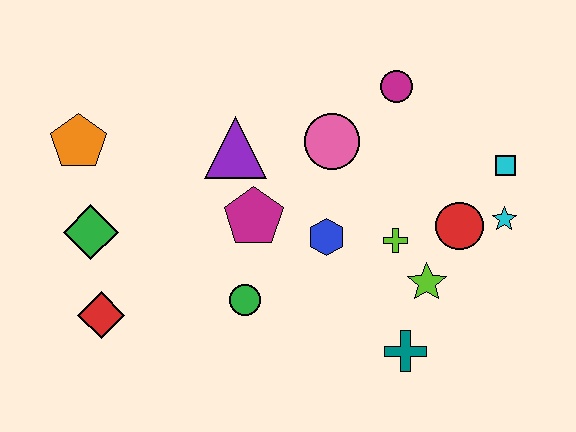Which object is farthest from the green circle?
The cyan square is farthest from the green circle.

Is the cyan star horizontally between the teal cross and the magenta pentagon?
No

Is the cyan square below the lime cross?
No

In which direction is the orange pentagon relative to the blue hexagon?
The orange pentagon is to the left of the blue hexagon.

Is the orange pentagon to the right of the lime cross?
No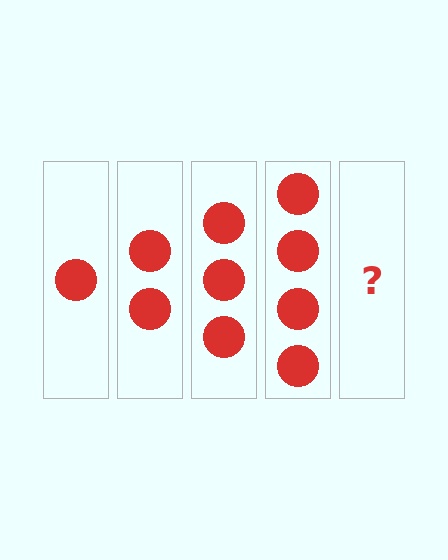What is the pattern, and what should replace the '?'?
The pattern is that each step adds one more circle. The '?' should be 5 circles.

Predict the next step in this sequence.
The next step is 5 circles.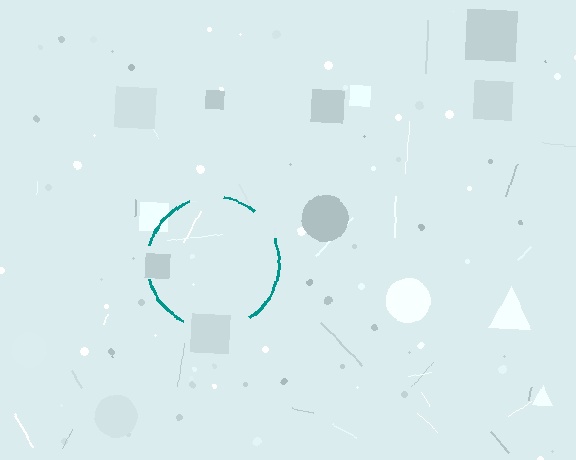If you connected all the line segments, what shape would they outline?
They would outline a circle.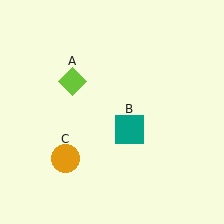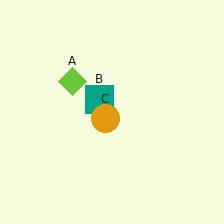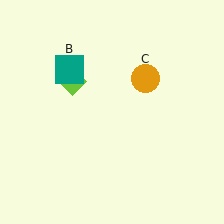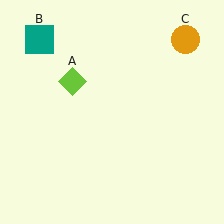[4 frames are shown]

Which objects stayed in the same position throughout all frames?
Lime diamond (object A) remained stationary.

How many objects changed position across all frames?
2 objects changed position: teal square (object B), orange circle (object C).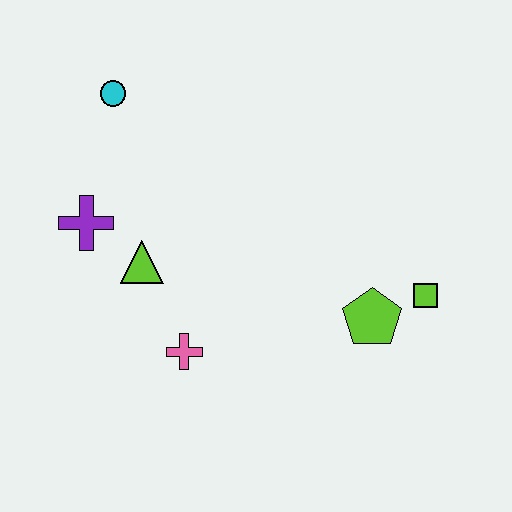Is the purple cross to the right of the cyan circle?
No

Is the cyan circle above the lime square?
Yes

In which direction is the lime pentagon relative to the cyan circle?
The lime pentagon is to the right of the cyan circle.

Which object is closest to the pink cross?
The lime triangle is closest to the pink cross.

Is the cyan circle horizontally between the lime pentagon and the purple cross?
Yes